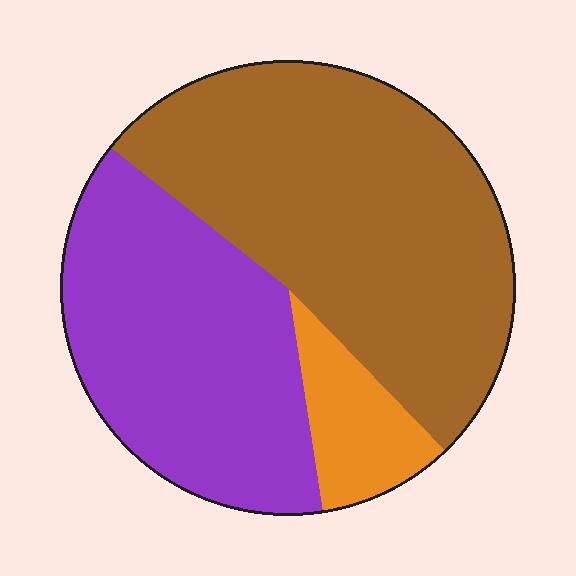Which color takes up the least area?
Orange, at roughly 10%.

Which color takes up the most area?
Brown, at roughly 50%.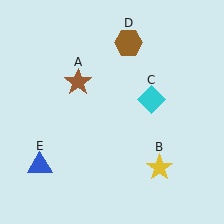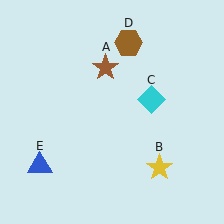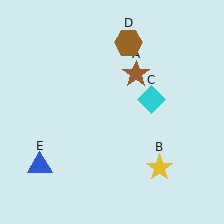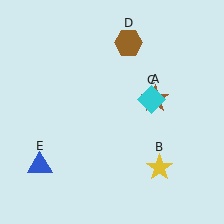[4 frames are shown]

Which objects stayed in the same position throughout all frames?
Yellow star (object B) and cyan diamond (object C) and brown hexagon (object D) and blue triangle (object E) remained stationary.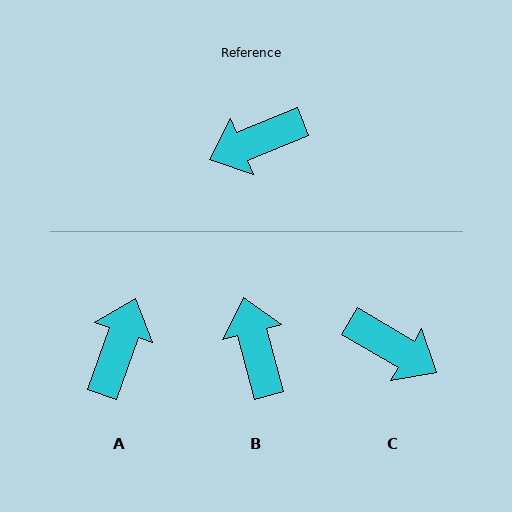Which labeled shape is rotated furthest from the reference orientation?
A, about 132 degrees away.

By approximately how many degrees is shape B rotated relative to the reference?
Approximately 98 degrees clockwise.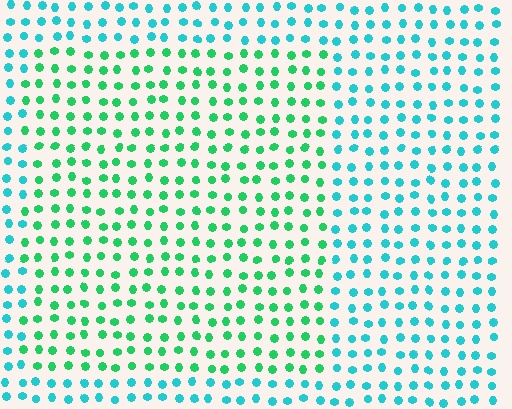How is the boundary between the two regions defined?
The boundary is defined purely by a slight shift in hue (about 39 degrees). Spacing, size, and orientation are identical on both sides.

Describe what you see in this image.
The image is filled with small cyan elements in a uniform arrangement. A rectangle-shaped region is visible where the elements are tinted to a slightly different hue, forming a subtle color boundary.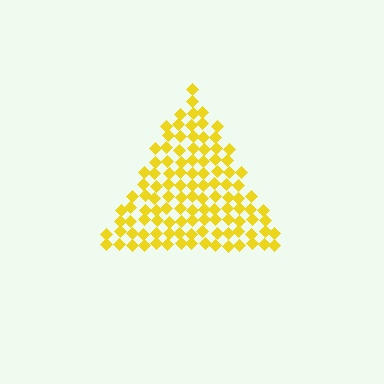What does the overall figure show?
The overall figure shows a triangle.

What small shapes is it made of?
It is made of small diamonds.